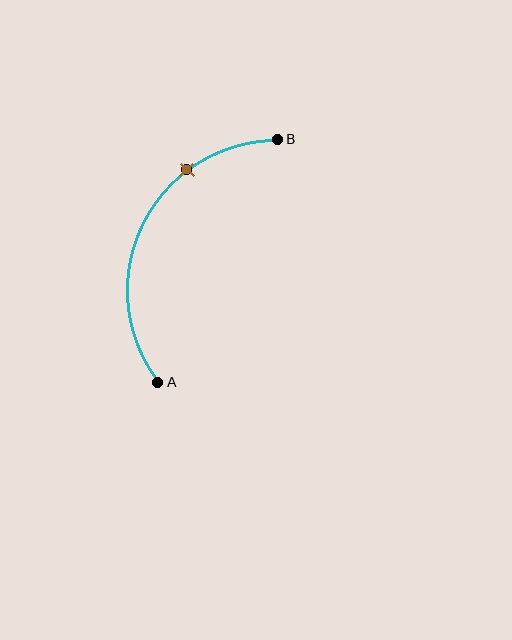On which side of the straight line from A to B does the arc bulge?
The arc bulges to the left of the straight line connecting A and B.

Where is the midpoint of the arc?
The arc midpoint is the point on the curve farthest from the straight line joining A and B. It sits to the left of that line.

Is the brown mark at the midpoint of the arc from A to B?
No. The brown mark lies on the arc but is closer to endpoint B. The arc midpoint would be at the point on the curve equidistant along the arc from both A and B.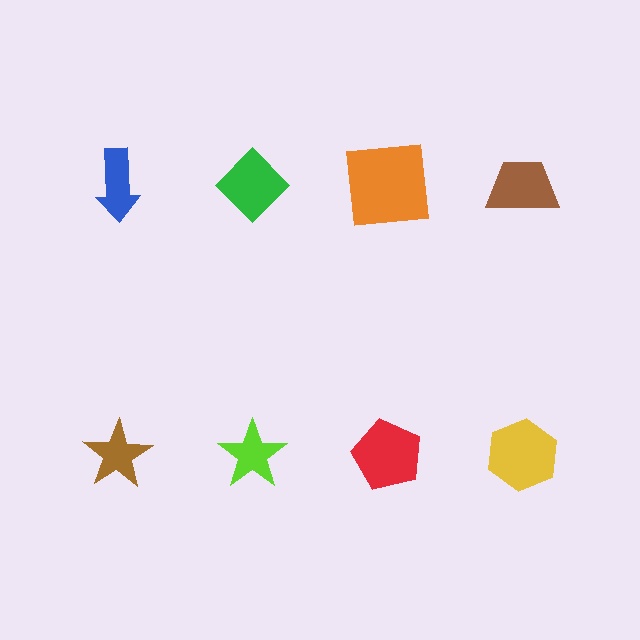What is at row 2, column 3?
A red pentagon.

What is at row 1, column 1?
A blue arrow.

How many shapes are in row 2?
4 shapes.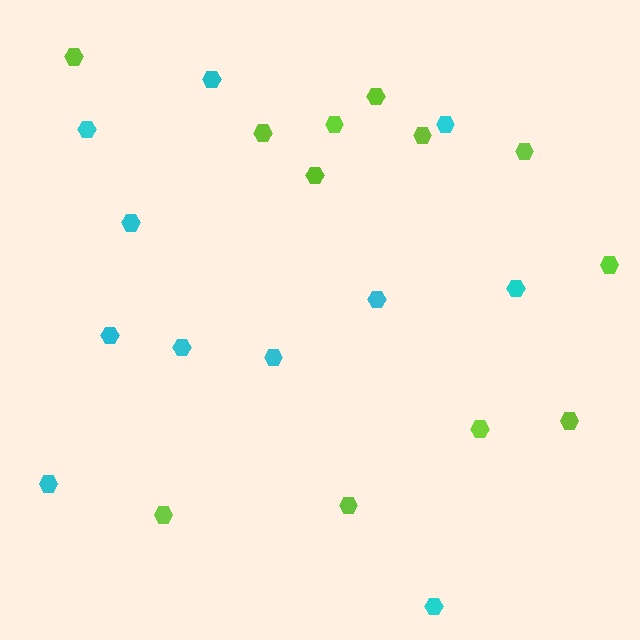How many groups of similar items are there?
There are 2 groups: one group of cyan hexagons (11) and one group of lime hexagons (12).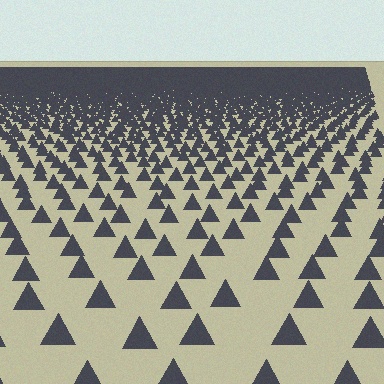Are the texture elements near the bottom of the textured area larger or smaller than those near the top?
Larger. Near the bottom, elements are closer to the viewer and appear at a bigger on-screen size.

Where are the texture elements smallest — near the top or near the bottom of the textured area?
Near the top.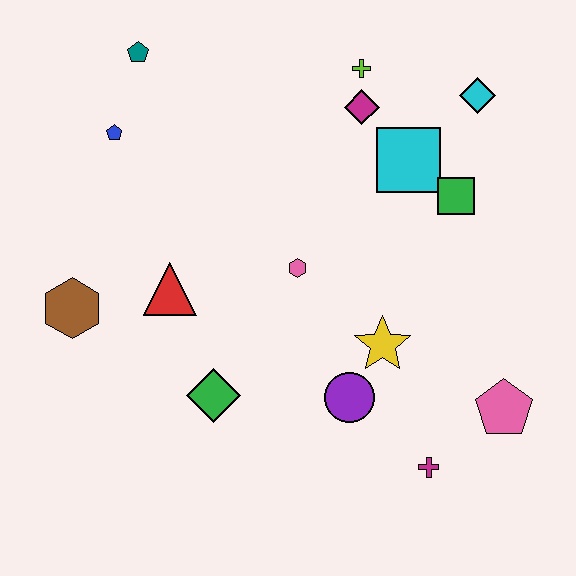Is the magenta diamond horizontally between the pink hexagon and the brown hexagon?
No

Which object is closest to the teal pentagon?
The blue pentagon is closest to the teal pentagon.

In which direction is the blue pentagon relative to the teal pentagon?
The blue pentagon is below the teal pentagon.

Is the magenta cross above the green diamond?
No